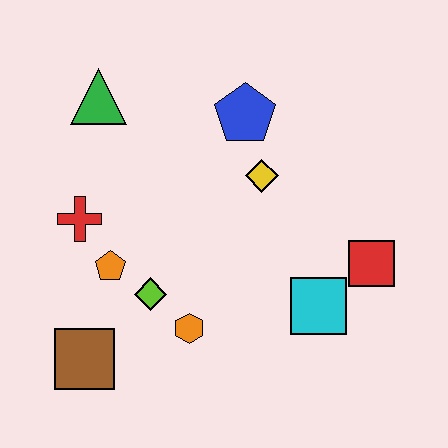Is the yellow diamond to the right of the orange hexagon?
Yes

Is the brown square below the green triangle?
Yes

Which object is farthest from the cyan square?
The green triangle is farthest from the cyan square.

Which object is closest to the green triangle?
The red cross is closest to the green triangle.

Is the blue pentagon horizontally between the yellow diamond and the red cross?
Yes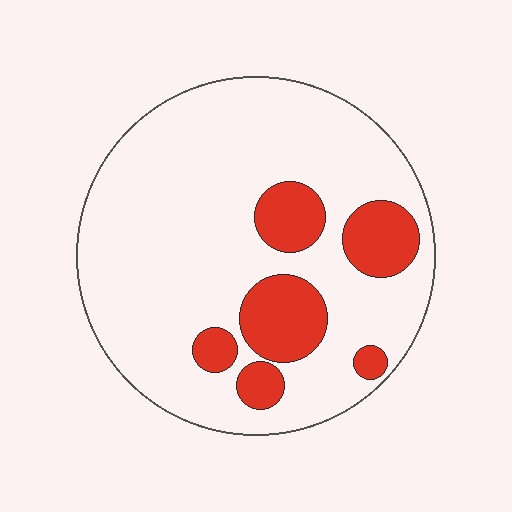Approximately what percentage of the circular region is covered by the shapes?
Approximately 20%.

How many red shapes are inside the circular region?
6.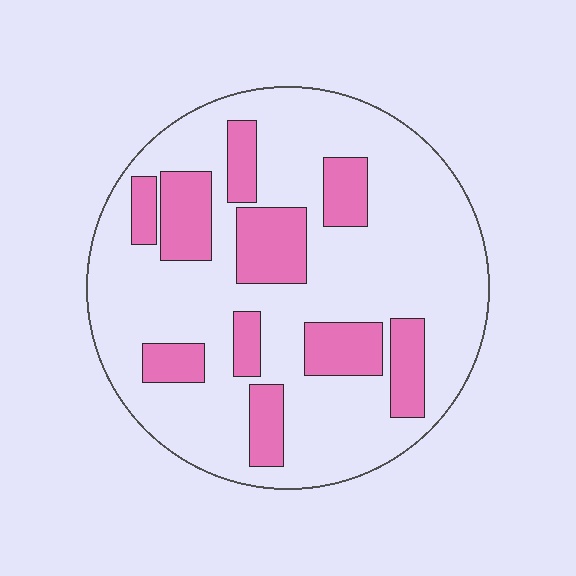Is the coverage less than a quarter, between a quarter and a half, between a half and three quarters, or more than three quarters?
Between a quarter and a half.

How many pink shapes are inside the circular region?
10.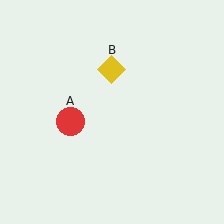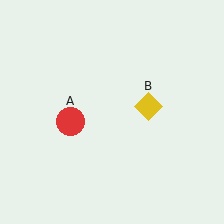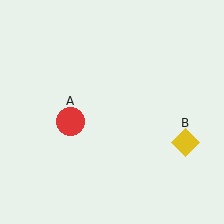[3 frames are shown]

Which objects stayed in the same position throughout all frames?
Red circle (object A) remained stationary.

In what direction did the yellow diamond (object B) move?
The yellow diamond (object B) moved down and to the right.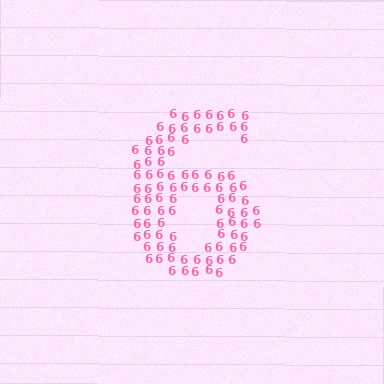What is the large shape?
The large shape is the digit 6.